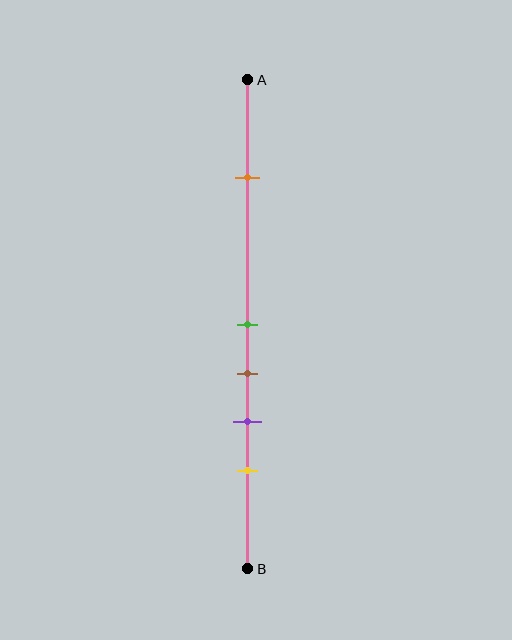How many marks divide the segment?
There are 5 marks dividing the segment.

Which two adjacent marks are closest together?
The green and brown marks are the closest adjacent pair.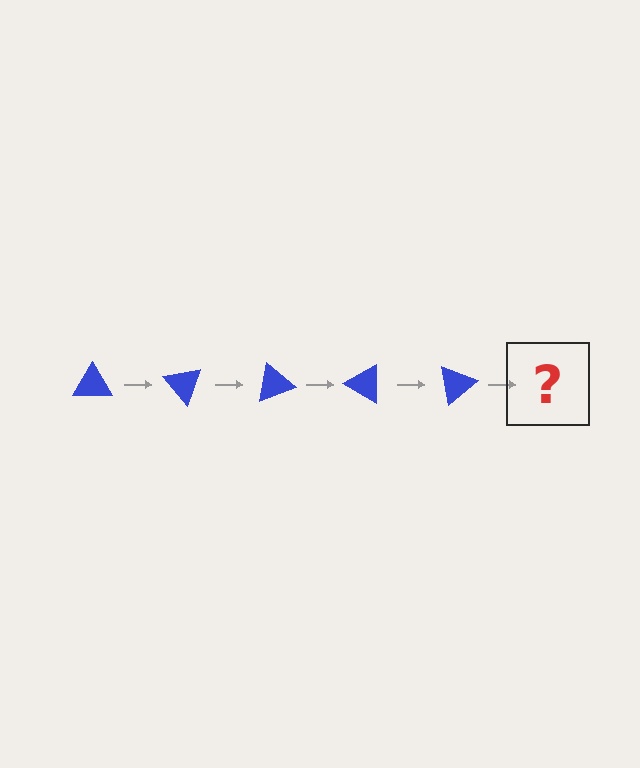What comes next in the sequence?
The next element should be a blue triangle rotated 250 degrees.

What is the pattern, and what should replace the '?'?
The pattern is that the triangle rotates 50 degrees each step. The '?' should be a blue triangle rotated 250 degrees.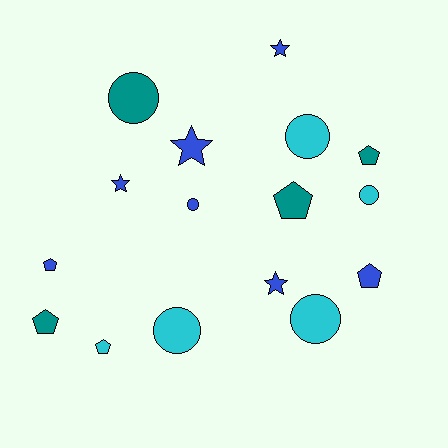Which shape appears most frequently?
Pentagon, with 6 objects.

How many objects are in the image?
There are 16 objects.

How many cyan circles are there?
There are 4 cyan circles.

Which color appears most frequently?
Blue, with 7 objects.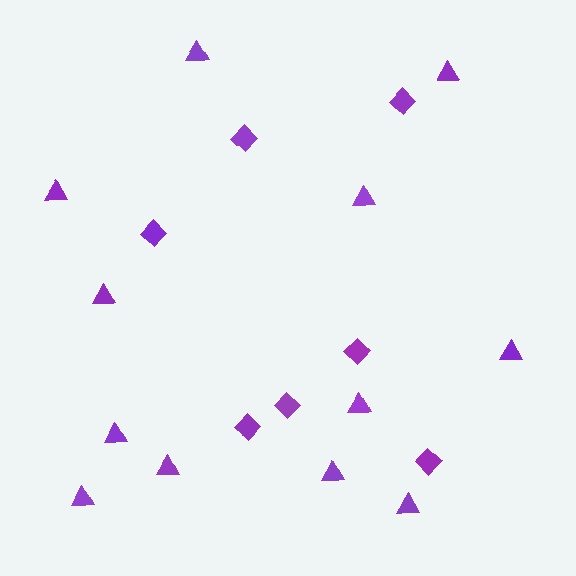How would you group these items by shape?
There are 2 groups: one group of triangles (12) and one group of diamonds (7).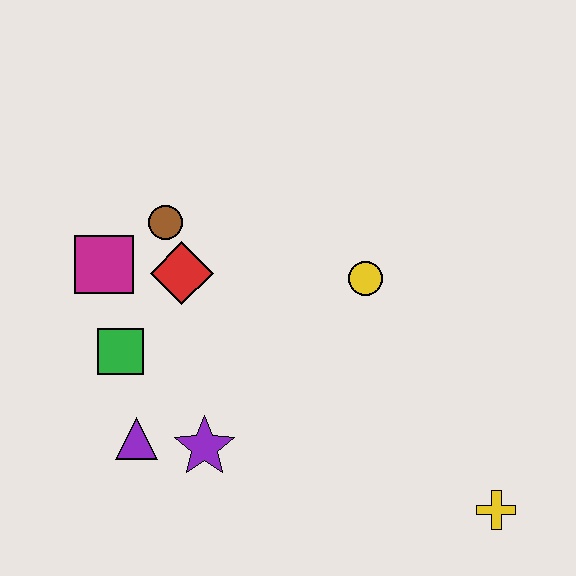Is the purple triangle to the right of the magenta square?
Yes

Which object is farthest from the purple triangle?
The yellow cross is farthest from the purple triangle.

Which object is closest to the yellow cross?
The yellow circle is closest to the yellow cross.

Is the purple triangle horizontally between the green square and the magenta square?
No